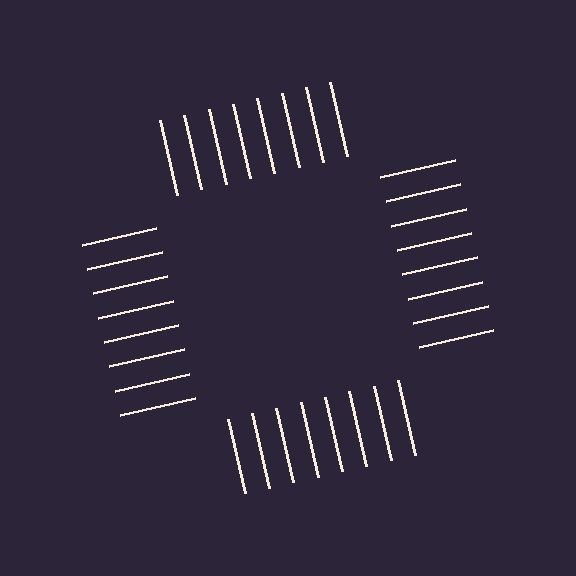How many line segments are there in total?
32 — 8 along each of the 4 edges.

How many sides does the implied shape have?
4 sides — the line-ends trace a square.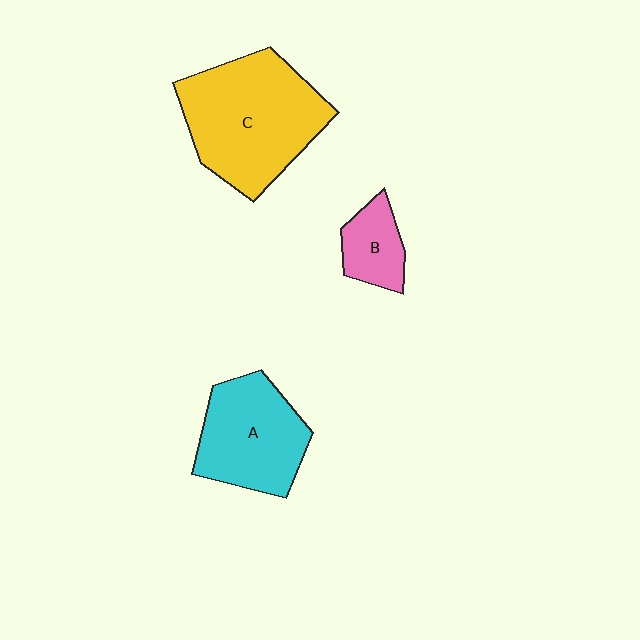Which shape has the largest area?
Shape C (yellow).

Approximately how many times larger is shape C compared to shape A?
Approximately 1.4 times.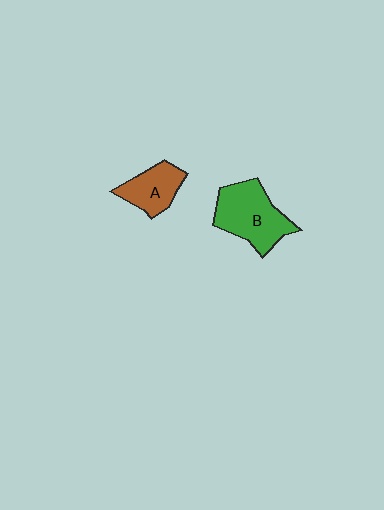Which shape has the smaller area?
Shape A (brown).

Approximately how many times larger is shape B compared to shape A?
Approximately 1.6 times.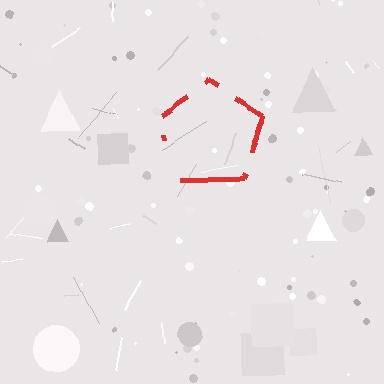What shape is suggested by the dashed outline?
The dashed outline suggests a pentagon.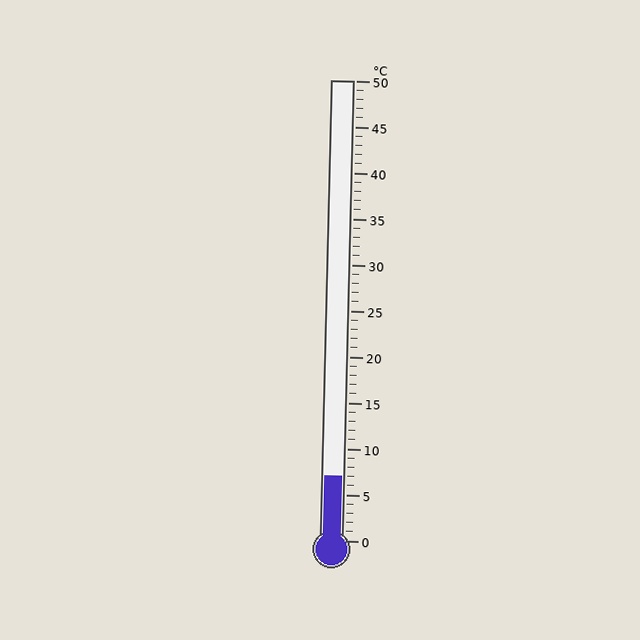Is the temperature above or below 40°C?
The temperature is below 40°C.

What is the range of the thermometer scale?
The thermometer scale ranges from 0°C to 50°C.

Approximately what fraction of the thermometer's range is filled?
The thermometer is filled to approximately 15% of its range.